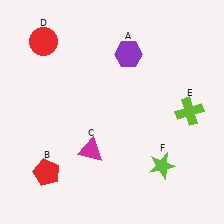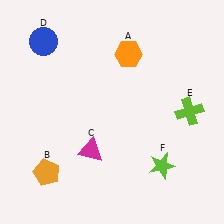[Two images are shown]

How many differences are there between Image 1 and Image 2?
There are 3 differences between the two images.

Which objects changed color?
A changed from purple to orange. B changed from red to orange. D changed from red to blue.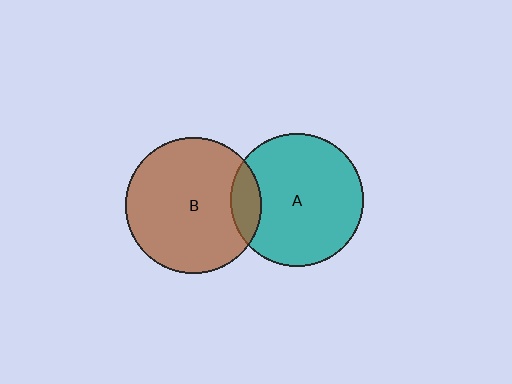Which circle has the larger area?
Circle B (brown).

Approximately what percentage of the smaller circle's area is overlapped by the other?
Approximately 15%.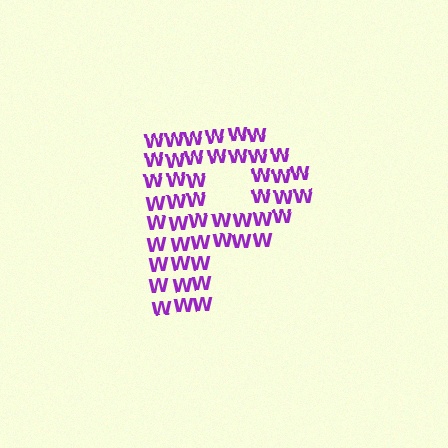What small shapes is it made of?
It is made of small letter W's.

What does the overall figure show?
The overall figure shows the letter P.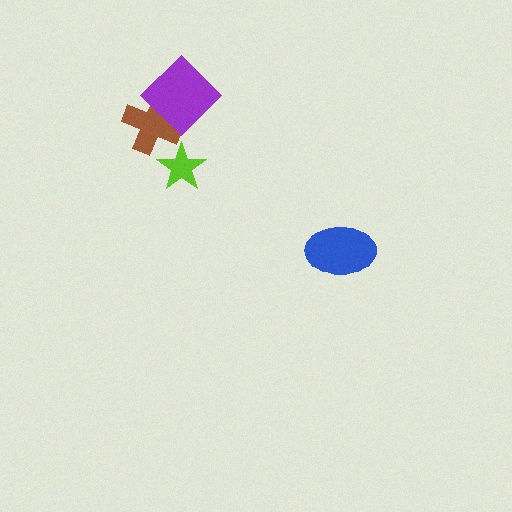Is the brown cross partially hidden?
Yes, it is partially covered by another shape.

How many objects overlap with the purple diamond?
1 object overlaps with the purple diamond.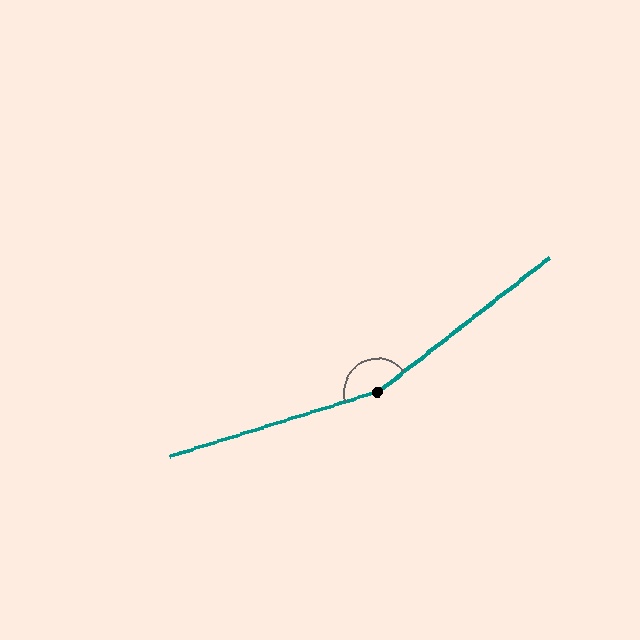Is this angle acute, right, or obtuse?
It is obtuse.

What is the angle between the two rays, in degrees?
Approximately 160 degrees.